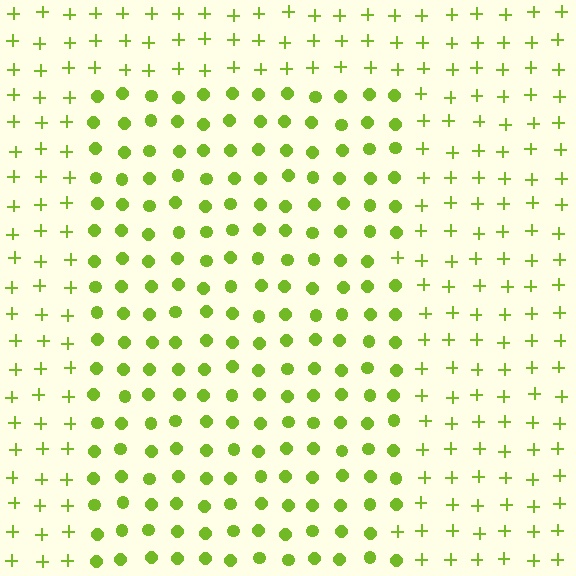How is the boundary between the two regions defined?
The boundary is defined by a change in element shape: circles inside vs. plus signs outside. All elements share the same color and spacing.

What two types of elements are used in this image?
The image uses circles inside the rectangle region and plus signs outside it.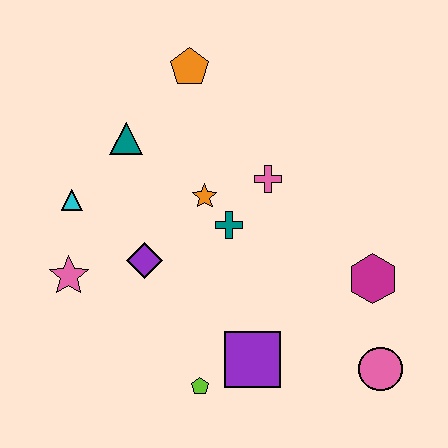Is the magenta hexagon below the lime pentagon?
No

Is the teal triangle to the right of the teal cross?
No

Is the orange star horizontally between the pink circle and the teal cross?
No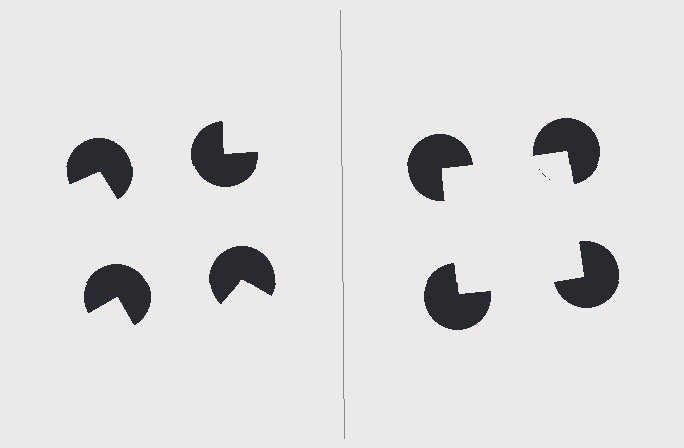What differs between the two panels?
The pac-man discs are positioned identically on both sides; only the wedge orientations differ. On the right they align to a square; on the left they are misaligned.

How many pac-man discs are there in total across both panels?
8 — 4 on each side.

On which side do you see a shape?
An illusory square appears on the right side. On the left side the wedge cuts are rotated, so no coherent shape forms.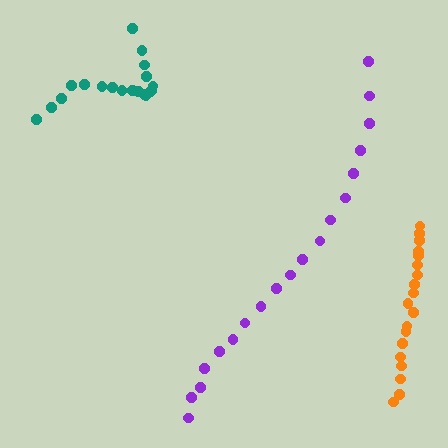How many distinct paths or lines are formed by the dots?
There are 3 distinct paths.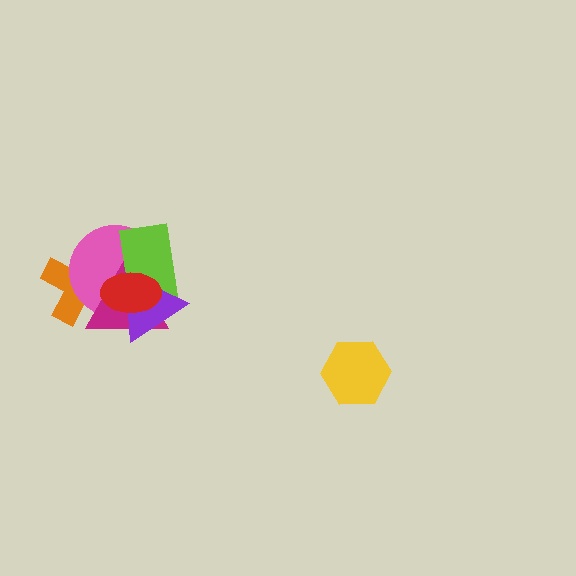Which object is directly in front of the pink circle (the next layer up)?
The magenta triangle is directly in front of the pink circle.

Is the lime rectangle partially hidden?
Yes, it is partially covered by another shape.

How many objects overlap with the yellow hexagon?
0 objects overlap with the yellow hexagon.